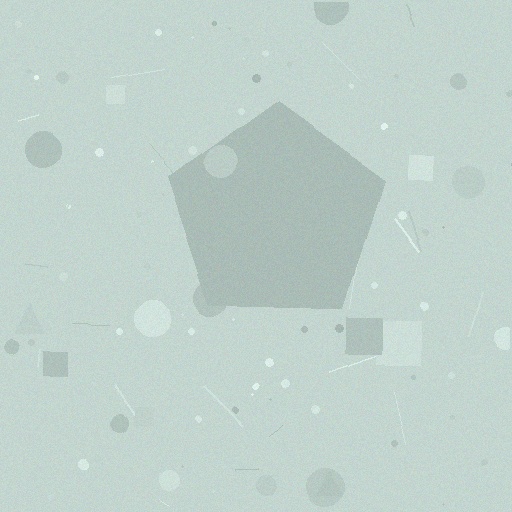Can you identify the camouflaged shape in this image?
The camouflaged shape is a pentagon.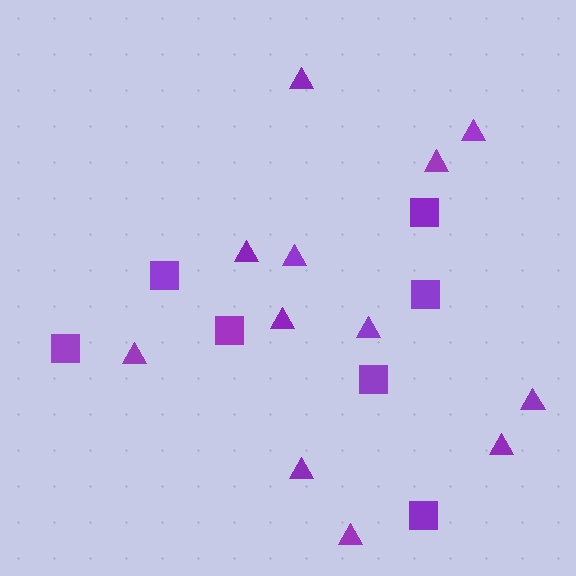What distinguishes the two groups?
There are 2 groups: one group of triangles (12) and one group of squares (7).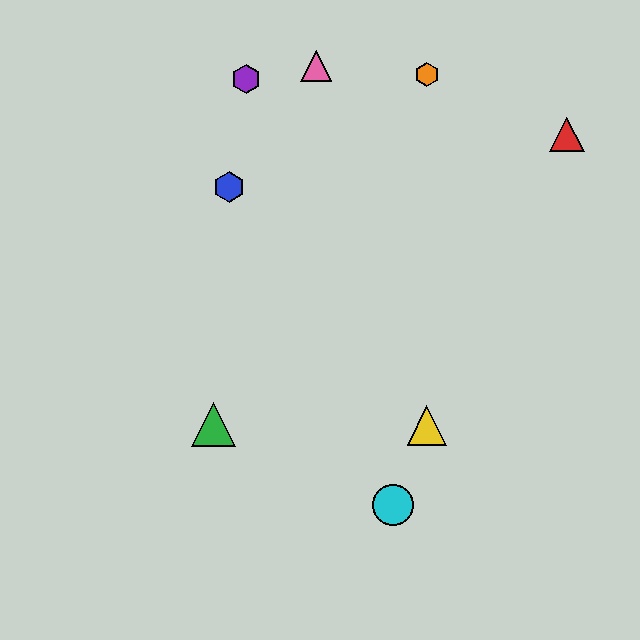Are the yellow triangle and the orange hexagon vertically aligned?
Yes, both are at x≈427.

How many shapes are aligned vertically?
2 shapes (the yellow triangle, the orange hexagon) are aligned vertically.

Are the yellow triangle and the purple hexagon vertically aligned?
No, the yellow triangle is at x≈427 and the purple hexagon is at x≈246.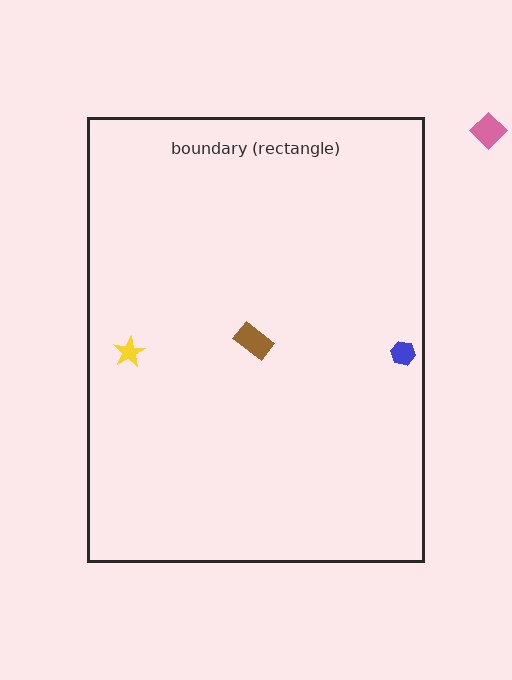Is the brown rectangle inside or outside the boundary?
Inside.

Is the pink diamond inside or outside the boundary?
Outside.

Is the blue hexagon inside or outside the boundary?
Inside.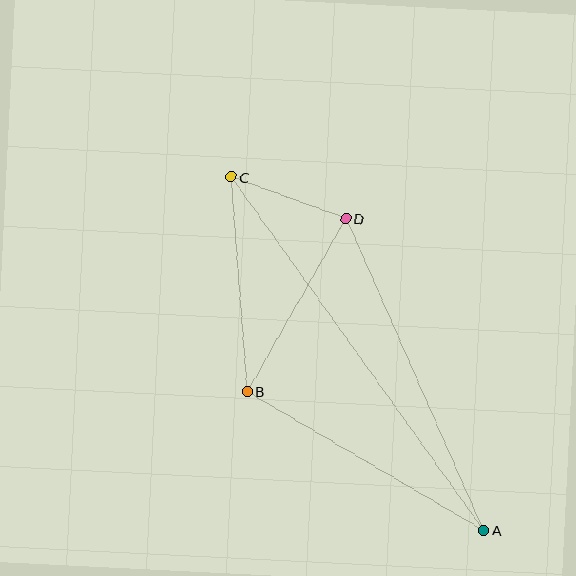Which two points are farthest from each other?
Points A and C are farthest from each other.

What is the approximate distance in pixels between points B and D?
The distance between B and D is approximately 199 pixels.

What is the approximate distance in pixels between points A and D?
The distance between A and D is approximately 341 pixels.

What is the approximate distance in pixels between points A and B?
The distance between A and B is approximately 275 pixels.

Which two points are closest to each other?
Points C and D are closest to each other.